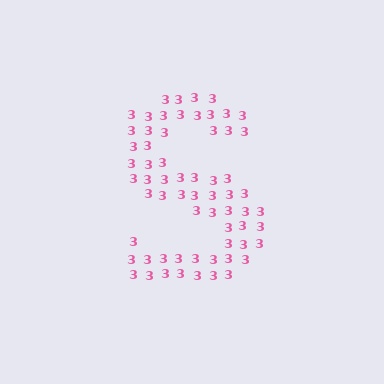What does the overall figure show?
The overall figure shows the letter S.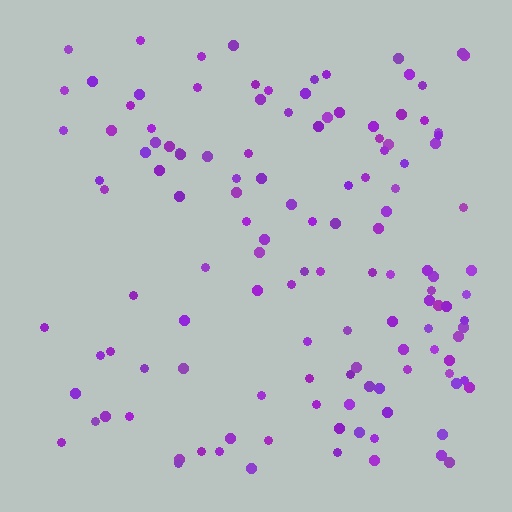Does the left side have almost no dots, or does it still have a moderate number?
Still a moderate number, just noticeably fewer than the right.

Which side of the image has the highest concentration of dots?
The right.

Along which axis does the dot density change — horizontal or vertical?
Horizontal.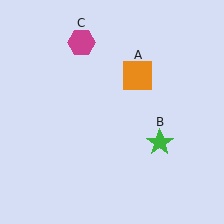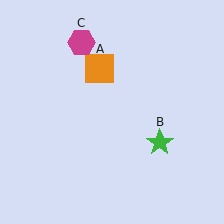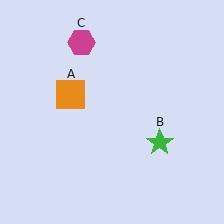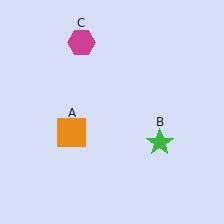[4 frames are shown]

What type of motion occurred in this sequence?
The orange square (object A) rotated counterclockwise around the center of the scene.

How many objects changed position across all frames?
1 object changed position: orange square (object A).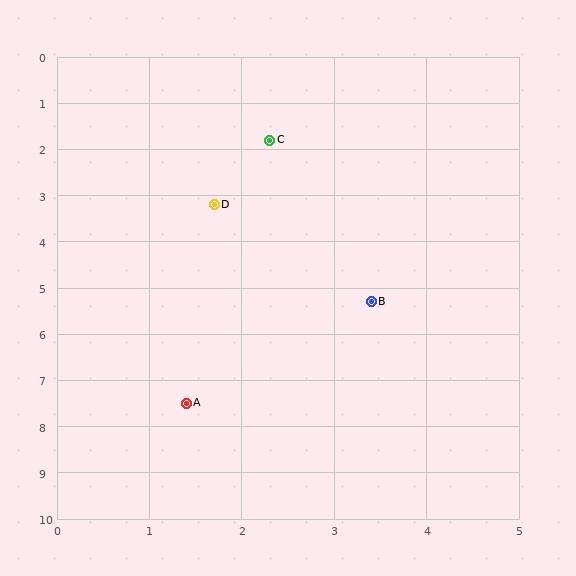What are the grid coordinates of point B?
Point B is at approximately (3.4, 5.3).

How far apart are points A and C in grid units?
Points A and C are about 5.8 grid units apart.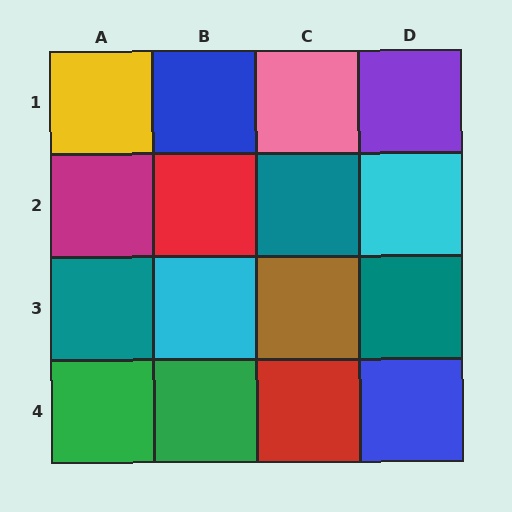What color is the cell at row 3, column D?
Teal.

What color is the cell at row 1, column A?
Yellow.